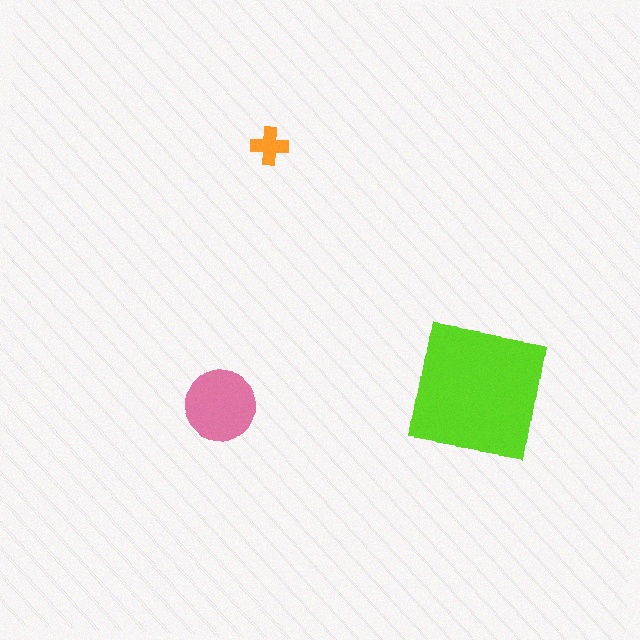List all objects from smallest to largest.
The orange cross, the pink circle, the lime square.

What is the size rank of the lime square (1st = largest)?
1st.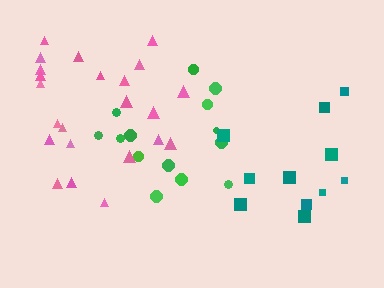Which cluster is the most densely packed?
Pink.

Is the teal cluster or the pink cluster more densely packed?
Pink.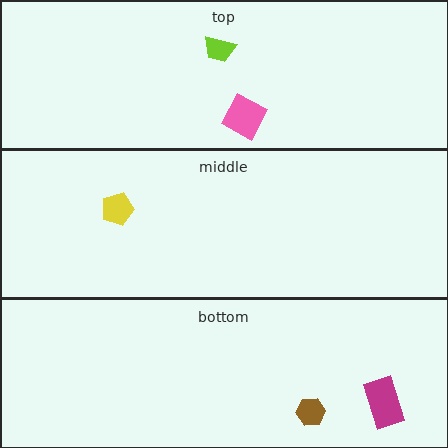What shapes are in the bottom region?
The magenta rectangle, the brown hexagon.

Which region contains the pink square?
The top region.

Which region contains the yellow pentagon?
The middle region.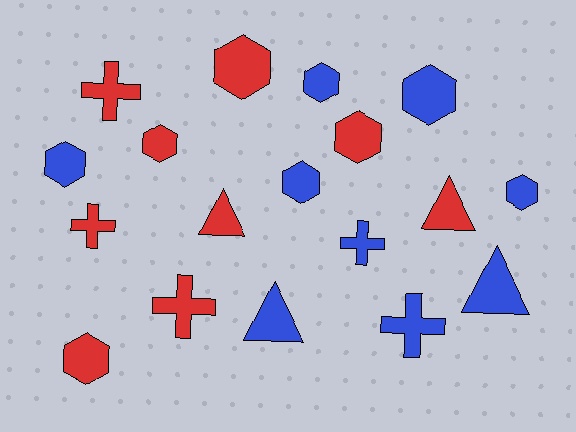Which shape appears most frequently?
Hexagon, with 9 objects.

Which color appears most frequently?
Blue, with 9 objects.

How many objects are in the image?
There are 18 objects.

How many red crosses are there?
There are 3 red crosses.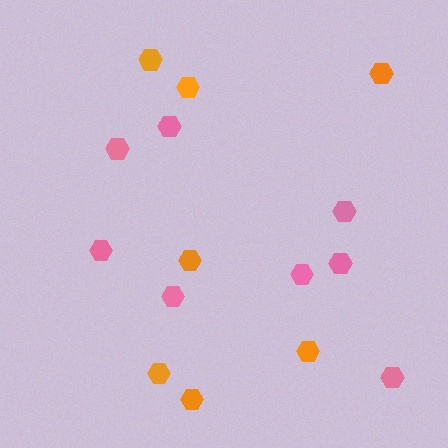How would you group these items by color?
There are 2 groups: one group of orange hexagons (7) and one group of pink hexagons (8).